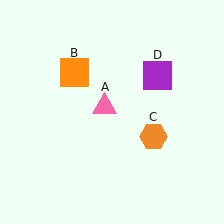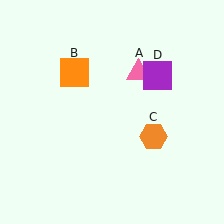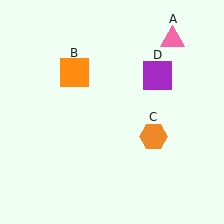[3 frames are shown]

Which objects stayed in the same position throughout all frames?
Orange square (object B) and orange hexagon (object C) and purple square (object D) remained stationary.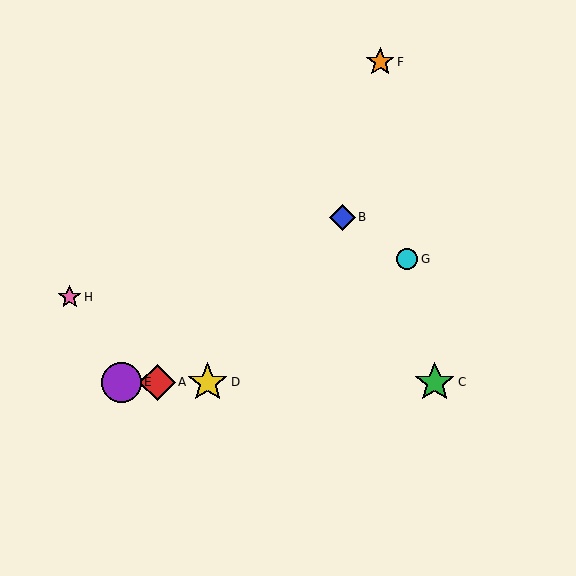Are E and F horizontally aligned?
No, E is at y≈382 and F is at y≈62.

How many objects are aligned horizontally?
4 objects (A, C, D, E) are aligned horizontally.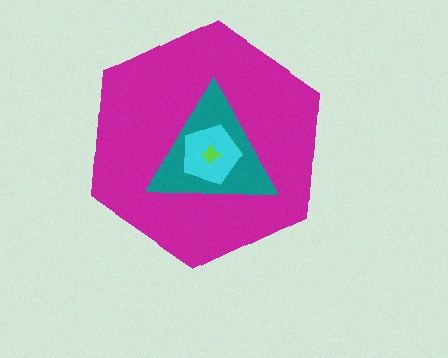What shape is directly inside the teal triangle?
The cyan pentagon.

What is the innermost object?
The lime cross.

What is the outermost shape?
The magenta hexagon.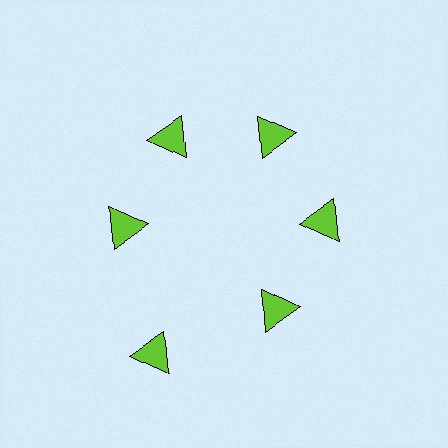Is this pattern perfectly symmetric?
No. The 6 lime triangles are arranged in a ring, but one element near the 7 o'clock position is pushed outward from the center, breaking the 6-fold rotational symmetry.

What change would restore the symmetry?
The symmetry would be restored by moving it inward, back onto the ring so that all 6 triangles sit at equal angles and equal distance from the center.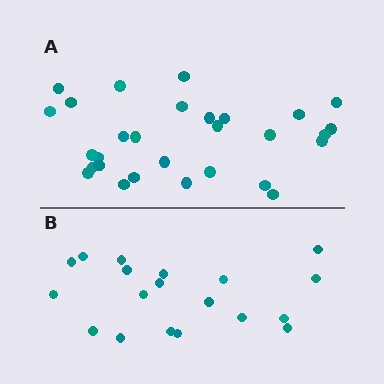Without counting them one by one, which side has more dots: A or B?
Region A (the top region) has more dots.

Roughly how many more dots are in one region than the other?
Region A has roughly 10 or so more dots than region B.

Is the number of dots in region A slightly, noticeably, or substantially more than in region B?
Region A has substantially more. The ratio is roughly 1.5 to 1.